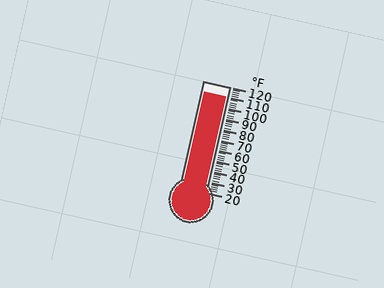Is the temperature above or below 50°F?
The temperature is above 50°F.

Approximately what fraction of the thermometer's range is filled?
The thermometer is filled to approximately 90% of its range.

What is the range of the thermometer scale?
The thermometer scale ranges from 20°F to 120°F.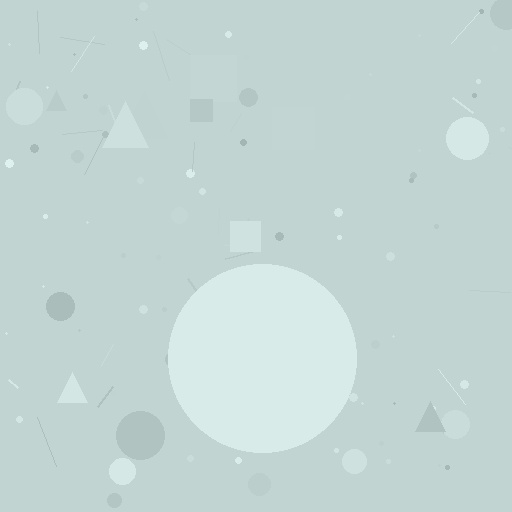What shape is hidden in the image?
A circle is hidden in the image.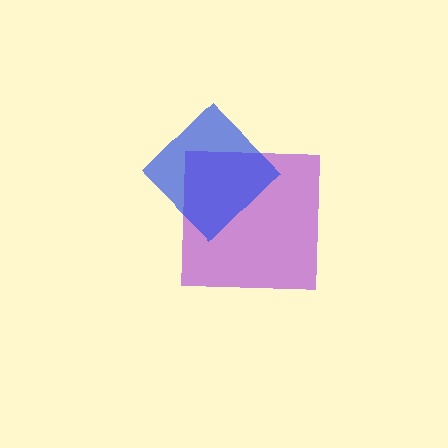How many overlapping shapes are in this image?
There are 2 overlapping shapes in the image.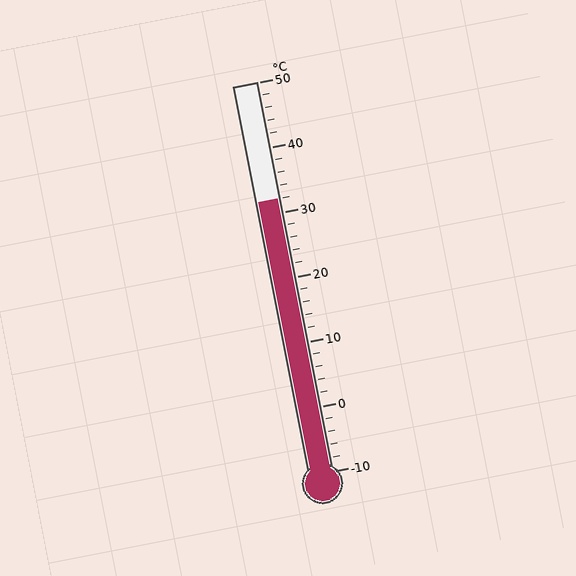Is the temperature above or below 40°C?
The temperature is below 40°C.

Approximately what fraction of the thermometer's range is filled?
The thermometer is filled to approximately 70% of its range.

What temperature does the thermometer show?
The thermometer shows approximately 32°C.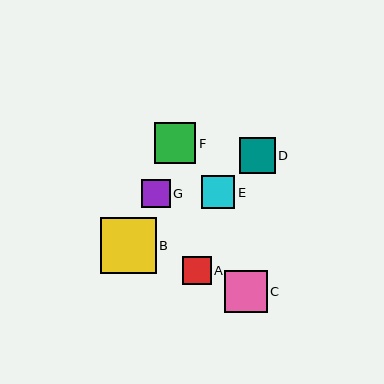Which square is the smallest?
Square A is the smallest with a size of approximately 28 pixels.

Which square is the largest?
Square B is the largest with a size of approximately 56 pixels.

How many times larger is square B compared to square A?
Square B is approximately 2.0 times the size of square A.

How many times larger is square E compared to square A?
Square E is approximately 1.2 times the size of square A.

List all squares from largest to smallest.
From largest to smallest: B, C, F, D, E, G, A.